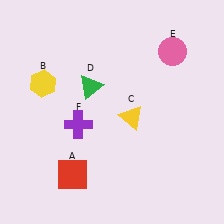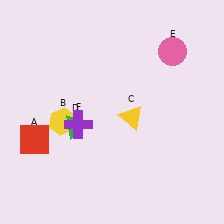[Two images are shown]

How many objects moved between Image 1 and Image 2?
3 objects moved between the two images.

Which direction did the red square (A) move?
The red square (A) moved left.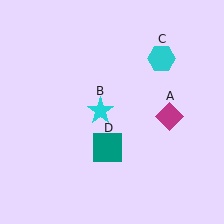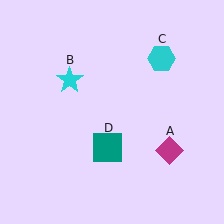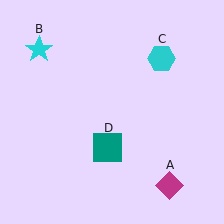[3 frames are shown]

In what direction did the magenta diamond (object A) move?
The magenta diamond (object A) moved down.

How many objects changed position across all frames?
2 objects changed position: magenta diamond (object A), cyan star (object B).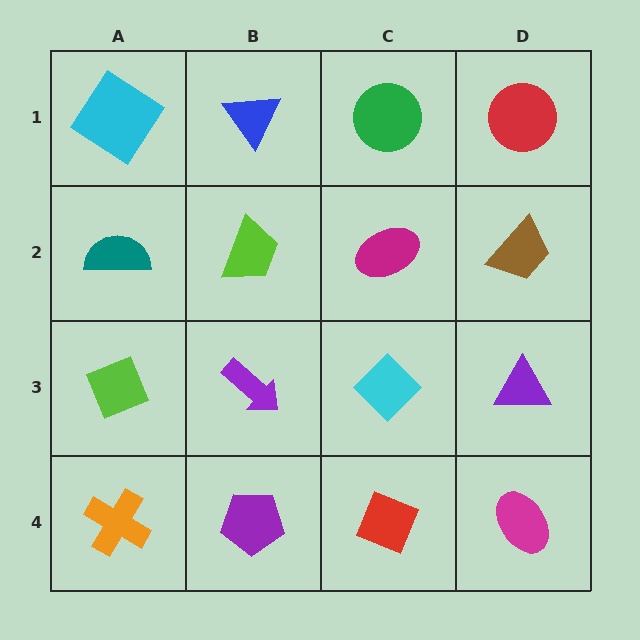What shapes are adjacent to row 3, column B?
A lime trapezoid (row 2, column B), a purple pentagon (row 4, column B), a lime diamond (row 3, column A), a cyan diamond (row 3, column C).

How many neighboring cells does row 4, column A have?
2.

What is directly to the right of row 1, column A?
A blue triangle.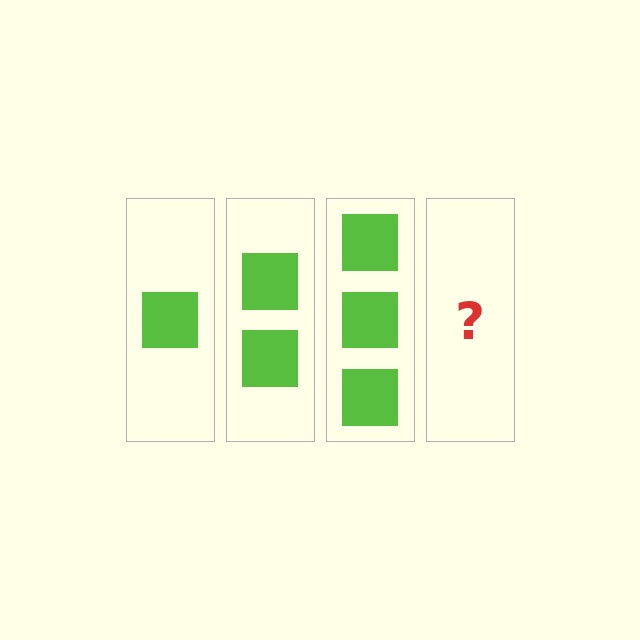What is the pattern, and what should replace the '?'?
The pattern is that each step adds one more square. The '?' should be 4 squares.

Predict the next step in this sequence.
The next step is 4 squares.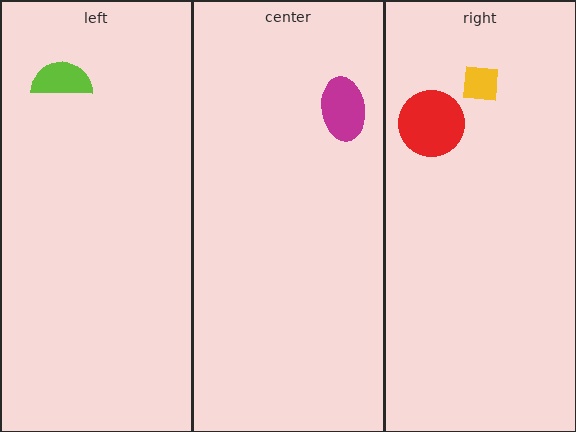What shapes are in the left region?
The lime semicircle.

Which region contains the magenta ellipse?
The center region.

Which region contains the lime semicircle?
The left region.